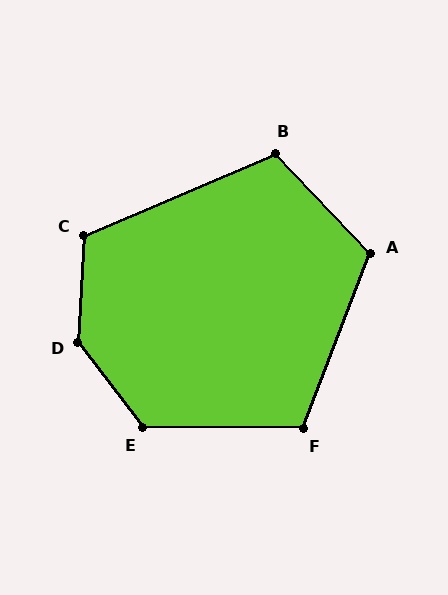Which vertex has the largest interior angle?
D, at approximately 139 degrees.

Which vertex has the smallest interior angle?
B, at approximately 110 degrees.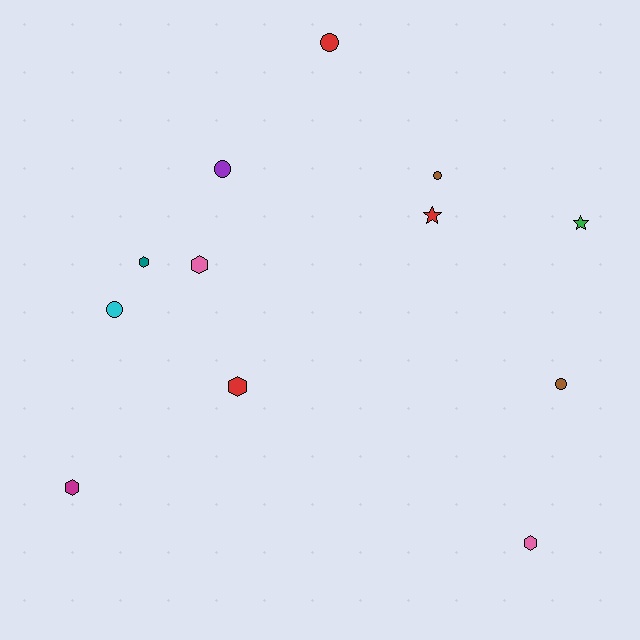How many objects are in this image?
There are 12 objects.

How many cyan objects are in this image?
There is 1 cyan object.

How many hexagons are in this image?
There are 5 hexagons.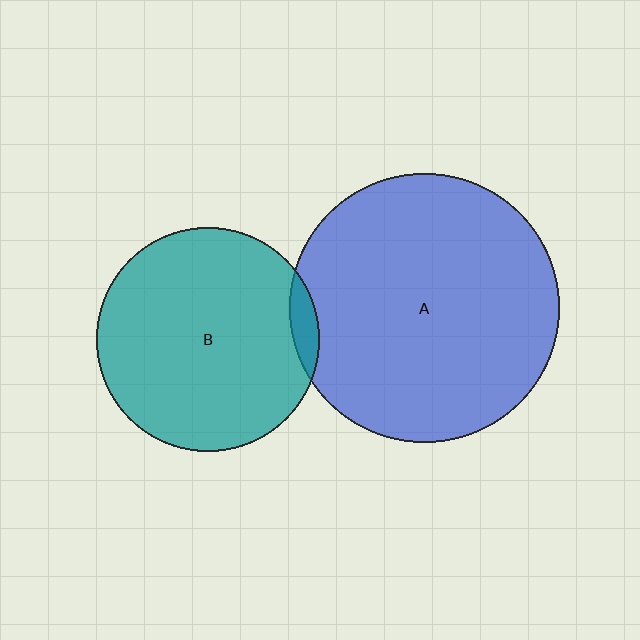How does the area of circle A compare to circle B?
Approximately 1.4 times.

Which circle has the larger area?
Circle A (blue).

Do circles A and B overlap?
Yes.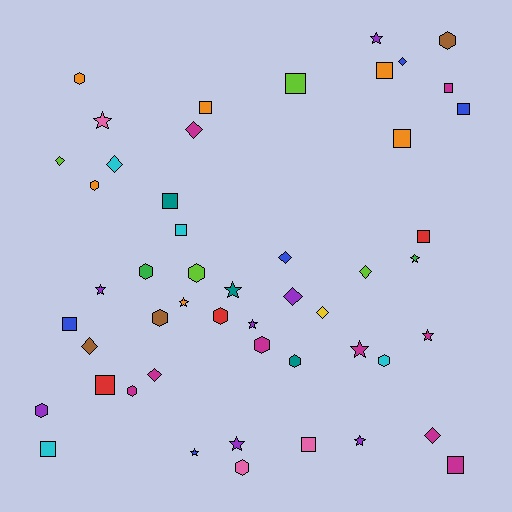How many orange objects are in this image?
There are 6 orange objects.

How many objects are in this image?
There are 50 objects.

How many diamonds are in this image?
There are 11 diamonds.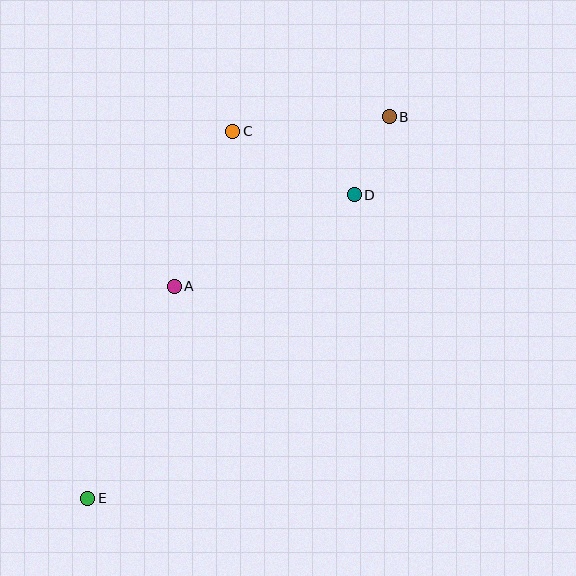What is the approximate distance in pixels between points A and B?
The distance between A and B is approximately 274 pixels.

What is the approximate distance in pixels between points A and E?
The distance between A and E is approximately 229 pixels.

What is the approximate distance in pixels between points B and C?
The distance between B and C is approximately 157 pixels.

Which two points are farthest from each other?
Points B and E are farthest from each other.